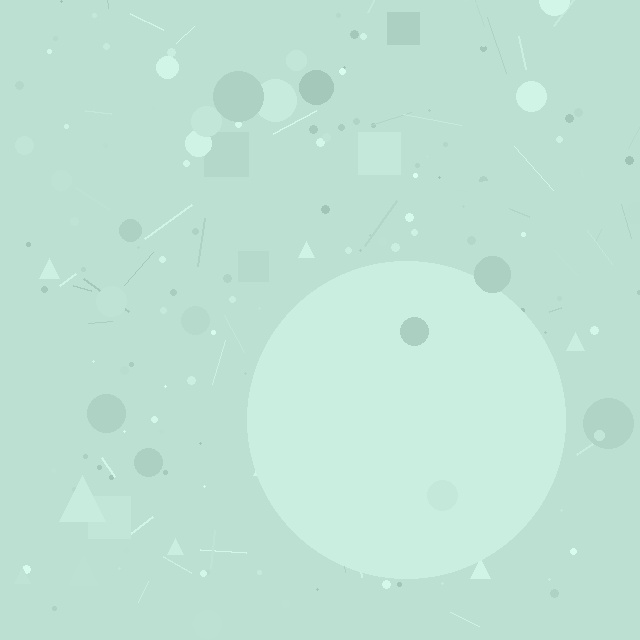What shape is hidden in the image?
A circle is hidden in the image.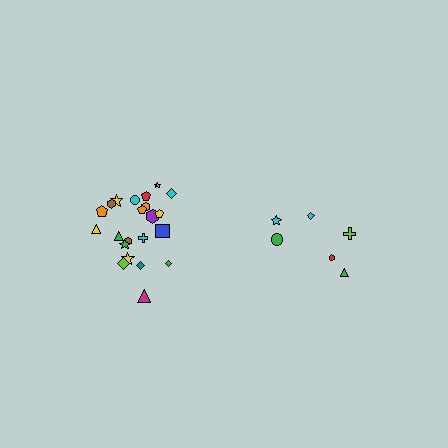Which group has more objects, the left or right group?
The left group.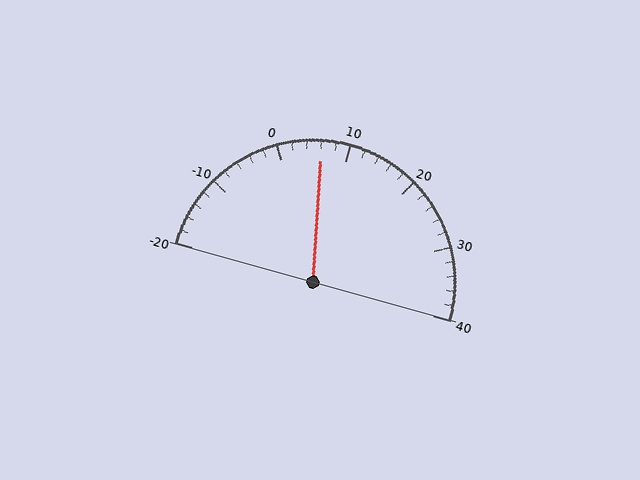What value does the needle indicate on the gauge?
The needle indicates approximately 6.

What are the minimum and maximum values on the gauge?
The gauge ranges from -20 to 40.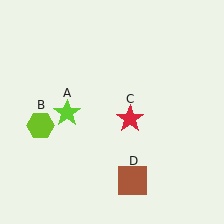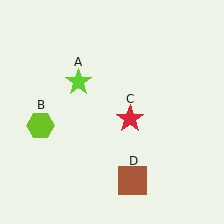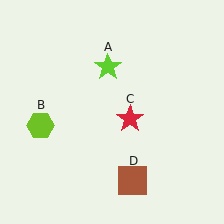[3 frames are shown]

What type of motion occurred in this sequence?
The lime star (object A) rotated clockwise around the center of the scene.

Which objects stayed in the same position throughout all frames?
Lime hexagon (object B) and red star (object C) and brown square (object D) remained stationary.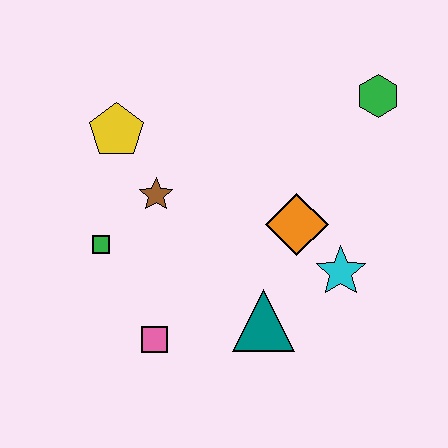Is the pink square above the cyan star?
No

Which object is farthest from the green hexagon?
The pink square is farthest from the green hexagon.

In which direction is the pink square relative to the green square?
The pink square is below the green square.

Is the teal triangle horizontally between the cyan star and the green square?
Yes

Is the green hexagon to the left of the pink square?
No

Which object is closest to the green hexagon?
The orange diamond is closest to the green hexagon.